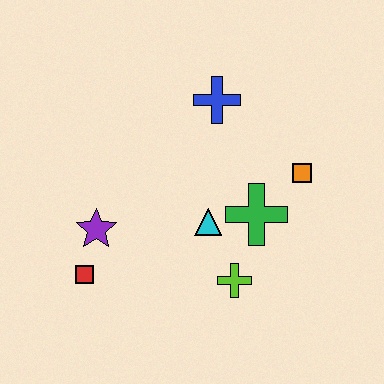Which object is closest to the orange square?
The green cross is closest to the orange square.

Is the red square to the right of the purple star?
No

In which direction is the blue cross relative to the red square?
The blue cross is above the red square.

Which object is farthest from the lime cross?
The blue cross is farthest from the lime cross.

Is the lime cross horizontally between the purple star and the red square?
No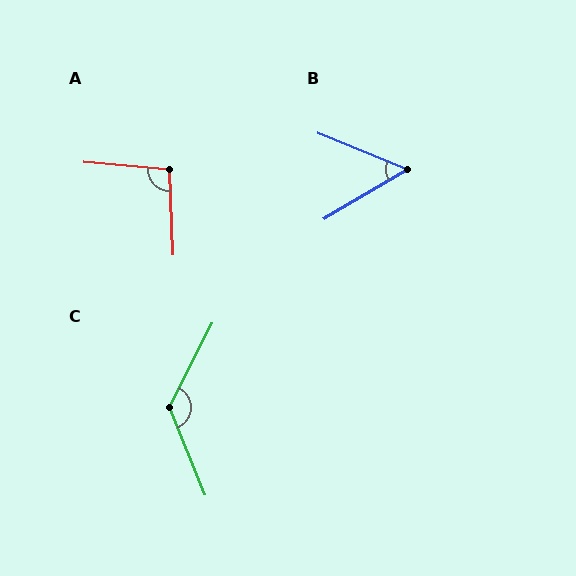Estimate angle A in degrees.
Approximately 97 degrees.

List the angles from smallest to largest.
B (52°), A (97°), C (131°).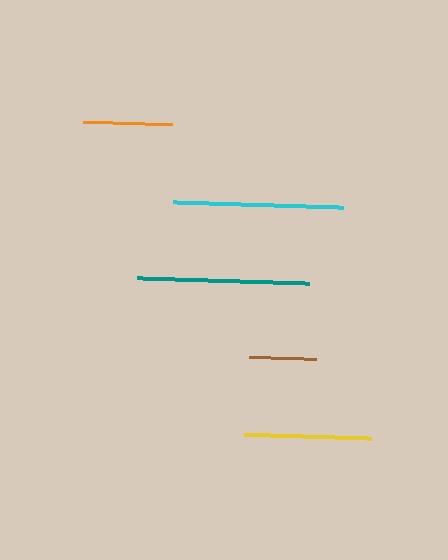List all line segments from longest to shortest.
From longest to shortest: teal, cyan, yellow, orange, brown.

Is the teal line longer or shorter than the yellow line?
The teal line is longer than the yellow line.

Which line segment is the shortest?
The brown line is the shortest at approximately 67 pixels.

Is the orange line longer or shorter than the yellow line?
The yellow line is longer than the orange line.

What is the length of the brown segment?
The brown segment is approximately 67 pixels long.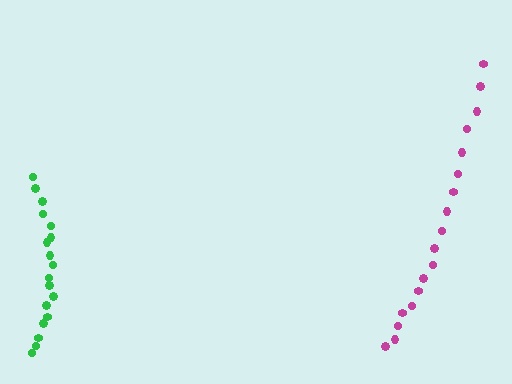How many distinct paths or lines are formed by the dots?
There are 2 distinct paths.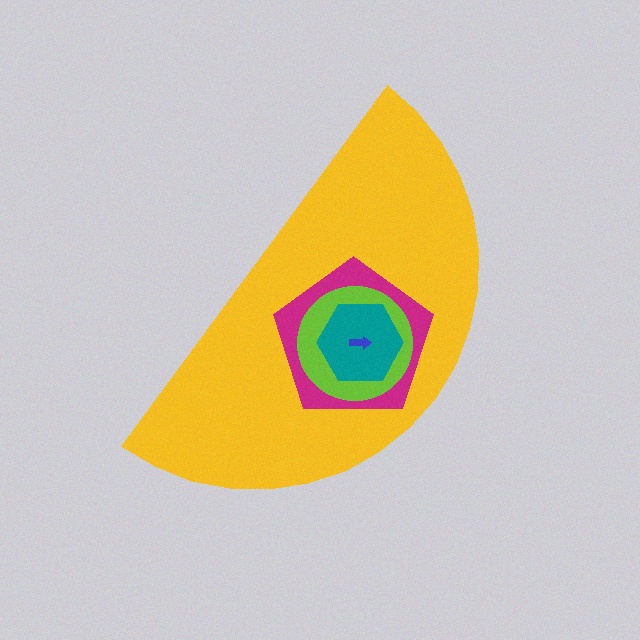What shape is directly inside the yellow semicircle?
The magenta pentagon.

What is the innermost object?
The blue arrow.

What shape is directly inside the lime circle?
The teal hexagon.